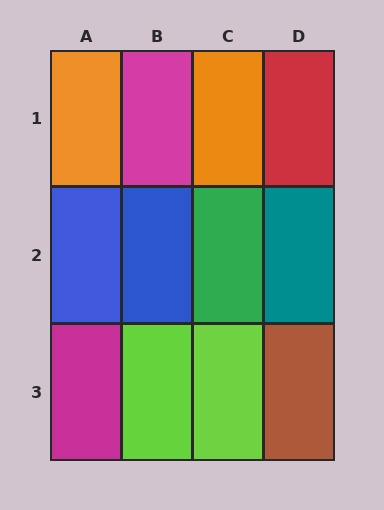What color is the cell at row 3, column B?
Lime.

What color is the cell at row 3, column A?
Magenta.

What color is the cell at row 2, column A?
Blue.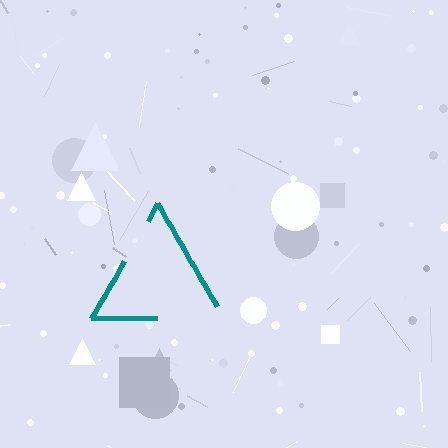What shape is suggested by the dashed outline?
The dashed outline suggests a triangle.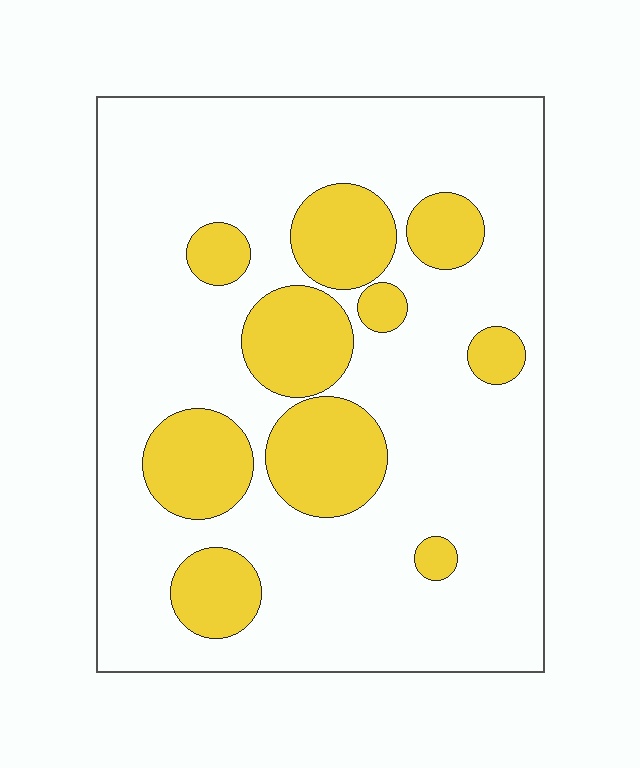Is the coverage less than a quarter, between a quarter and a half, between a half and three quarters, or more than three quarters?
Less than a quarter.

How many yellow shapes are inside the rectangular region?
10.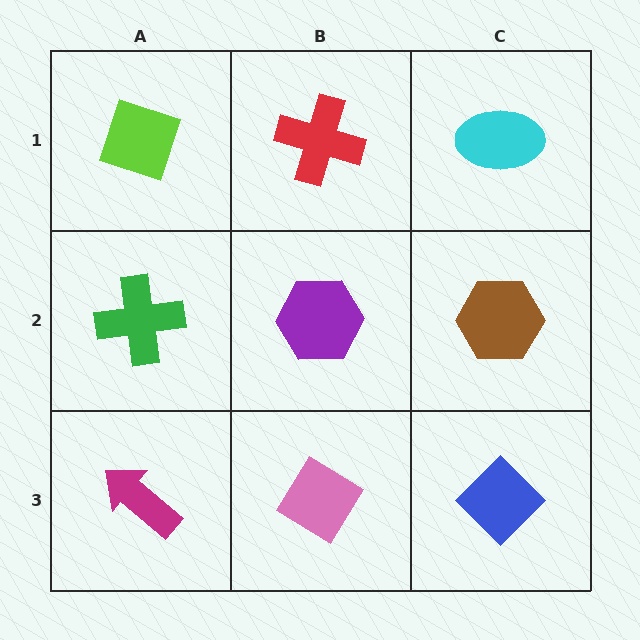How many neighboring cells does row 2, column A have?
3.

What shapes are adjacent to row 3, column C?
A brown hexagon (row 2, column C), a pink diamond (row 3, column B).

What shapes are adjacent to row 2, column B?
A red cross (row 1, column B), a pink diamond (row 3, column B), a green cross (row 2, column A), a brown hexagon (row 2, column C).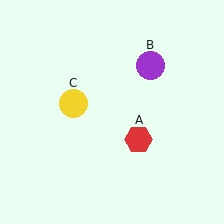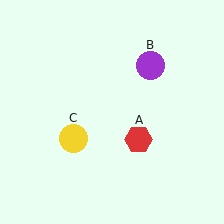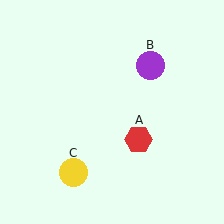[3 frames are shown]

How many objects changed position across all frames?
1 object changed position: yellow circle (object C).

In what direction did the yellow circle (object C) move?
The yellow circle (object C) moved down.